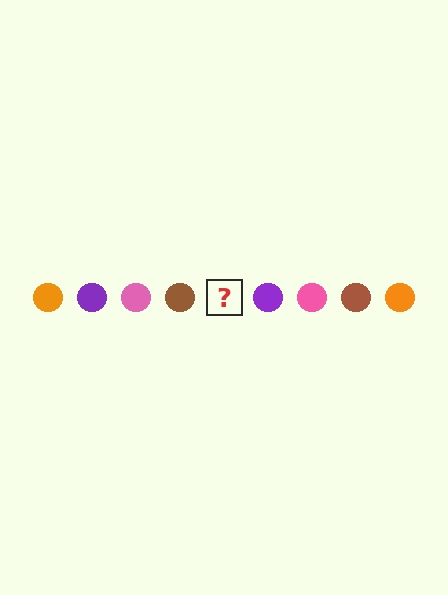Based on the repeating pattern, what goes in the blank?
The blank should be an orange circle.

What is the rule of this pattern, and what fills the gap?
The rule is that the pattern cycles through orange, purple, pink, brown circles. The gap should be filled with an orange circle.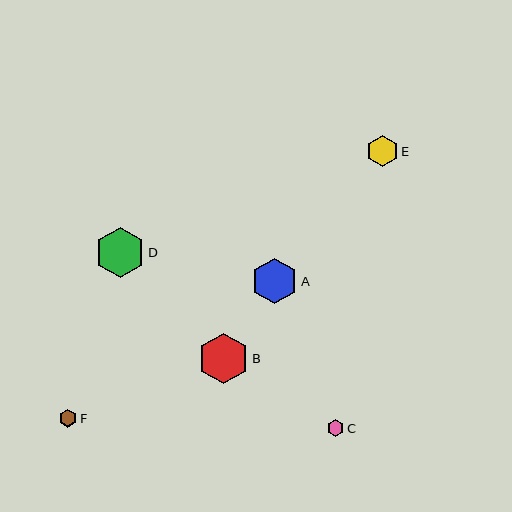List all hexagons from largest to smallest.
From largest to smallest: B, D, A, E, F, C.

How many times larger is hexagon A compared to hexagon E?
Hexagon A is approximately 1.5 times the size of hexagon E.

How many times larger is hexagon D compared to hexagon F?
Hexagon D is approximately 2.9 times the size of hexagon F.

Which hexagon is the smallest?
Hexagon C is the smallest with a size of approximately 16 pixels.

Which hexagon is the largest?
Hexagon B is the largest with a size of approximately 51 pixels.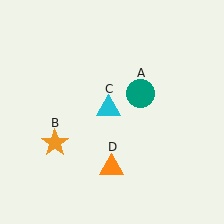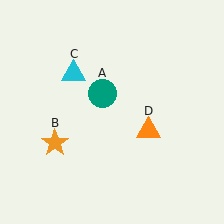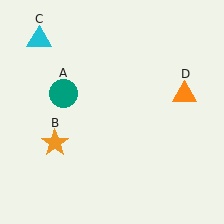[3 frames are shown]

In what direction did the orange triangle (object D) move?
The orange triangle (object D) moved up and to the right.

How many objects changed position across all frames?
3 objects changed position: teal circle (object A), cyan triangle (object C), orange triangle (object D).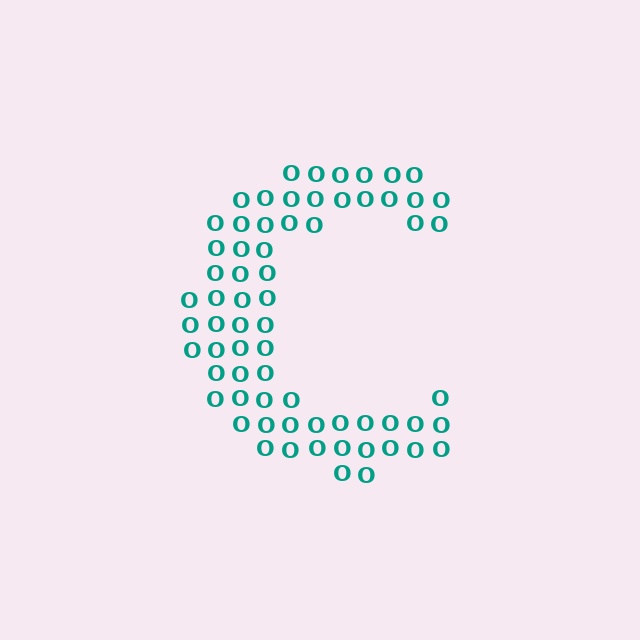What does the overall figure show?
The overall figure shows the letter C.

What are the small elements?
The small elements are letter O's.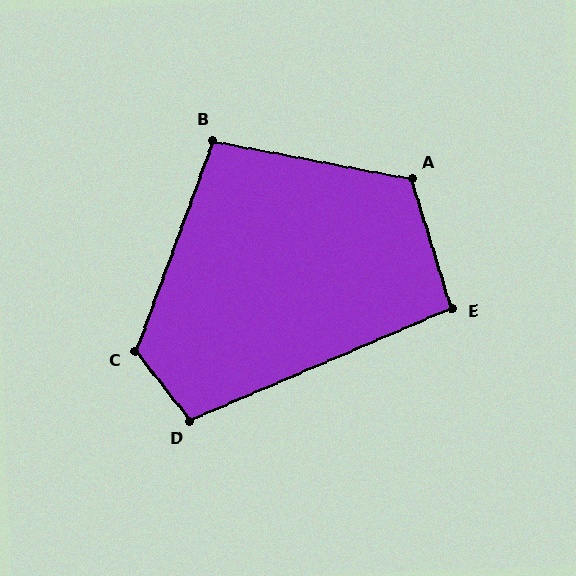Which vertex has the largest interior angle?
C, at approximately 122 degrees.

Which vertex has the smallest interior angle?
E, at approximately 96 degrees.